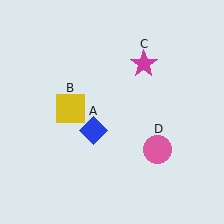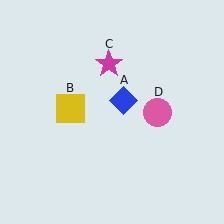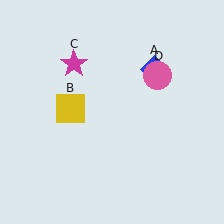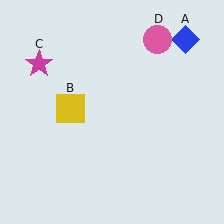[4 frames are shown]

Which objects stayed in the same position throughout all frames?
Yellow square (object B) remained stationary.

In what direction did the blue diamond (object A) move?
The blue diamond (object A) moved up and to the right.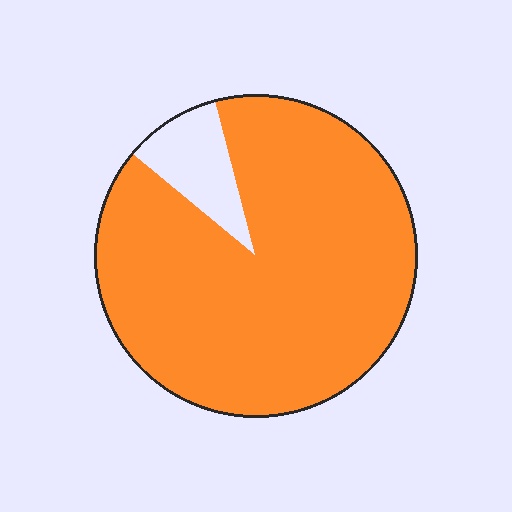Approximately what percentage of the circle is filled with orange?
Approximately 90%.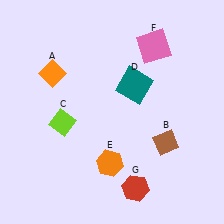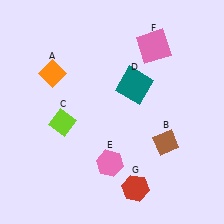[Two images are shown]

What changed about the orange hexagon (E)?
In Image 1, E is orange. In Image 2, it changed to pink.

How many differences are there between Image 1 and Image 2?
There is 1 difference between the two images.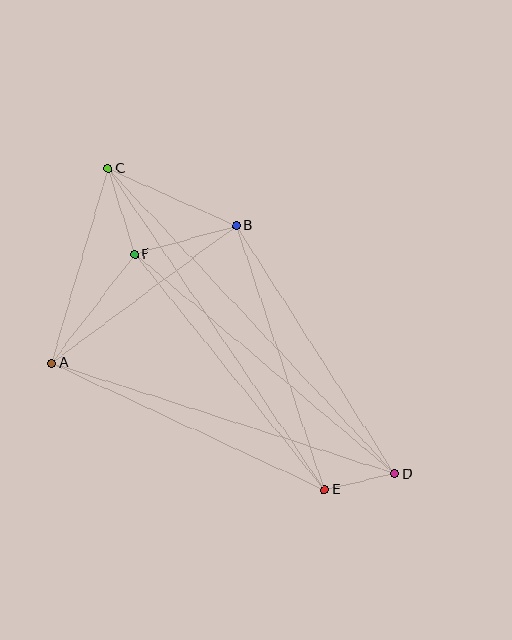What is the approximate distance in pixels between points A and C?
The distance between A and C is approximately 202 pixels.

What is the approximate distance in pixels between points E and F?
The distance between E and F is approximately 303 pixels.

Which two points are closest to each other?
Points D and E are closest to each other.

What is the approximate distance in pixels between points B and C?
The distance between B and C is approximately 140 pixels.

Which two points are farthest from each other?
Points C and D are farthest from each other.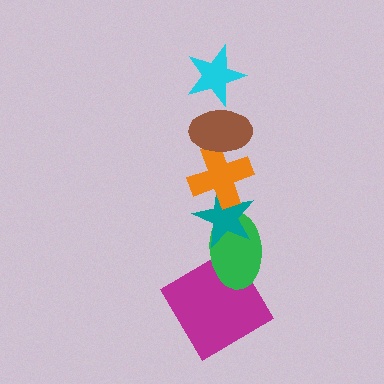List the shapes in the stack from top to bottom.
From top to bottom: the cyan star, the brown ellipse, the orange cross, the teal star, the green ellipse, the magenta diamond.